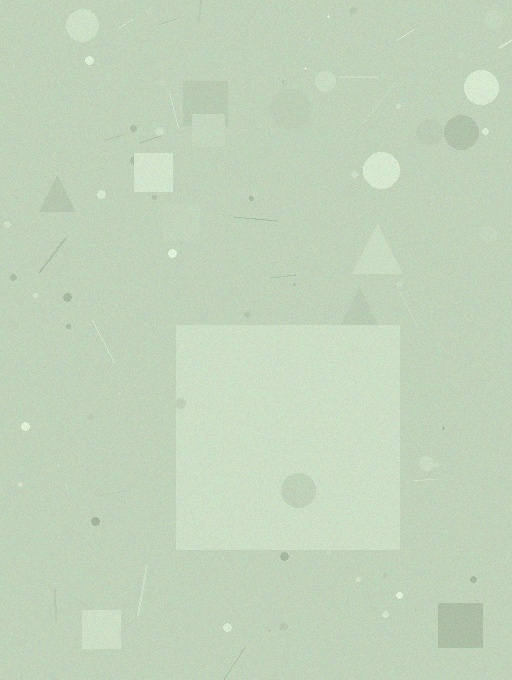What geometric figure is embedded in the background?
A square is embedded in the background.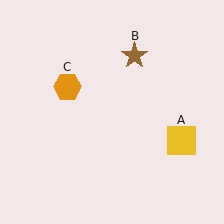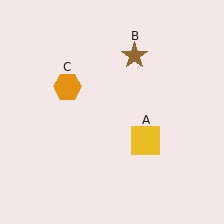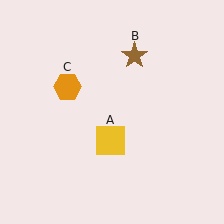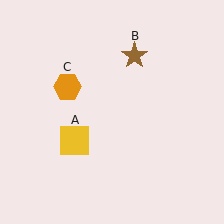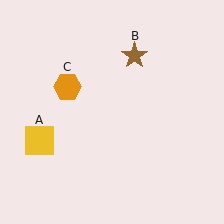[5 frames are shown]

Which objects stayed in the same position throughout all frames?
Brown star (object B) and orange hexagon (object C) remained stationary.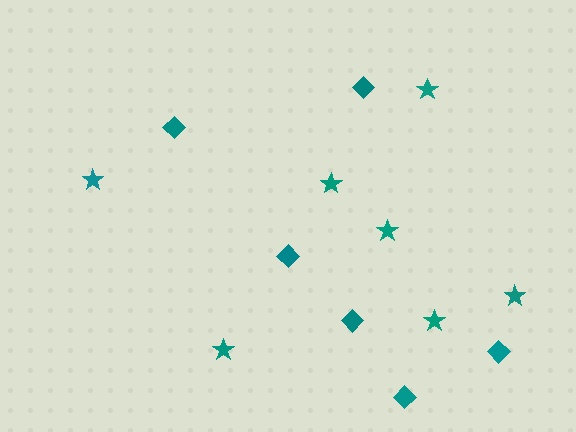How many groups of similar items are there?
There are 2 groups: one group of stars (7) and one group of diamonds (6).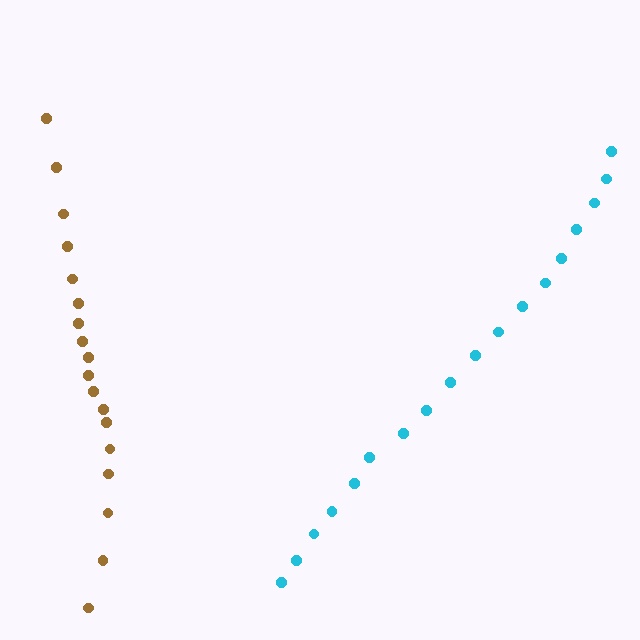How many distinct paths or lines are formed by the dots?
There are 2 distinct paths.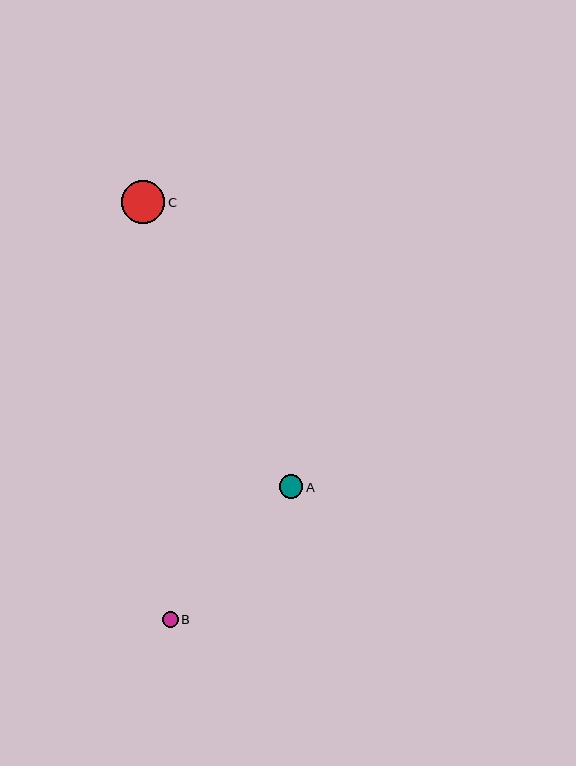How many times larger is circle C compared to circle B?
Circle C is approximately 2.7 times the size of circle B.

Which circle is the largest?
Circle C is the largest with a size of approximately 44 pixels.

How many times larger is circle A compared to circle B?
Circle A is approximately 1.5 times the size of circle B.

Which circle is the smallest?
Circle B is the smallest with a size of approximately 16 pixels.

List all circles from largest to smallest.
From largest to smallest: C, A, B.